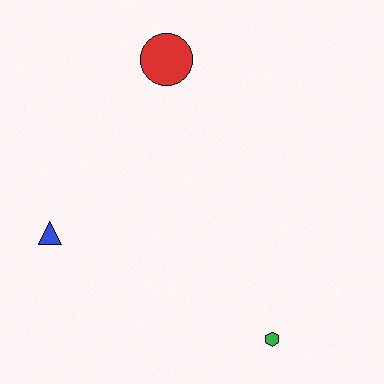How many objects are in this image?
There are 3 objects.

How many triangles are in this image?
There is 1 triangle.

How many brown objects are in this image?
There are no brown objects.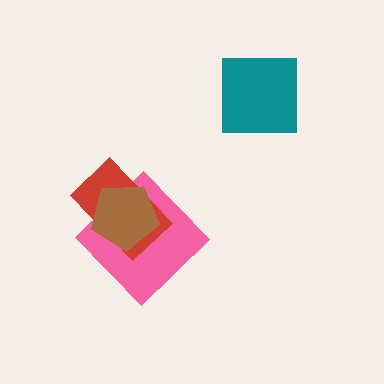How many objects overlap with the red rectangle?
2 objects overlap with the red rectangle.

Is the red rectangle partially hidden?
Yes, it is partially covered by another shape.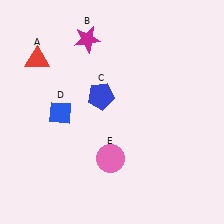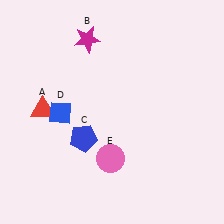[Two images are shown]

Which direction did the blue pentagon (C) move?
The blue pentagon (C) moved down.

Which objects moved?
The objects that moved are: the red triangle (A), the blue pentagon (C).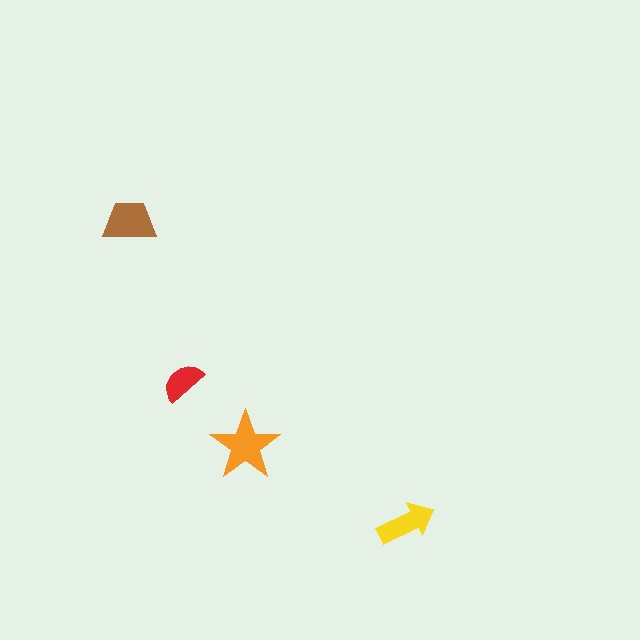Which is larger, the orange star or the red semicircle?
The orange star.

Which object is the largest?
The orange star.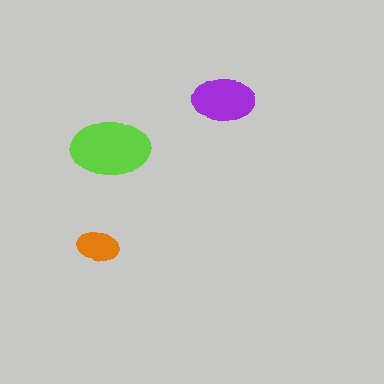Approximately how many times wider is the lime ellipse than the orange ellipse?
About 2 times wider.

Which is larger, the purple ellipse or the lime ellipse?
The lime one.